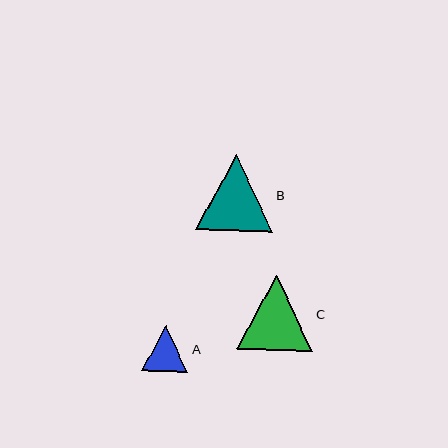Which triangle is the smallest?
Triangle A is the smallest with a size of approximately 46 pixels.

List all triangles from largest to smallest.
From largest to smallest: B, C, A.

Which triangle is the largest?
Triangle B is the largest with a size of approximately 77 pixels.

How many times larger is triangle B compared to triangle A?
Triangle B is approximately 1.7 times the size of triangle A.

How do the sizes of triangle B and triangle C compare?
Triangle B and triangle C are approximately the same size.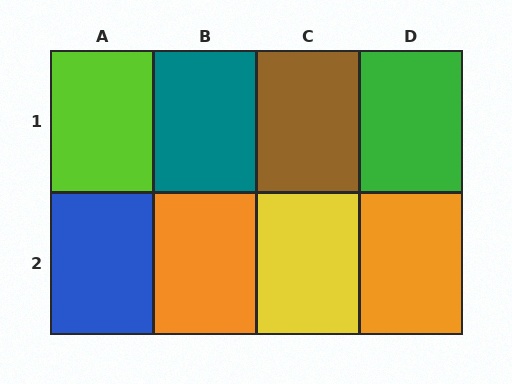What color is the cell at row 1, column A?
Lime.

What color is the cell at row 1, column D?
Green.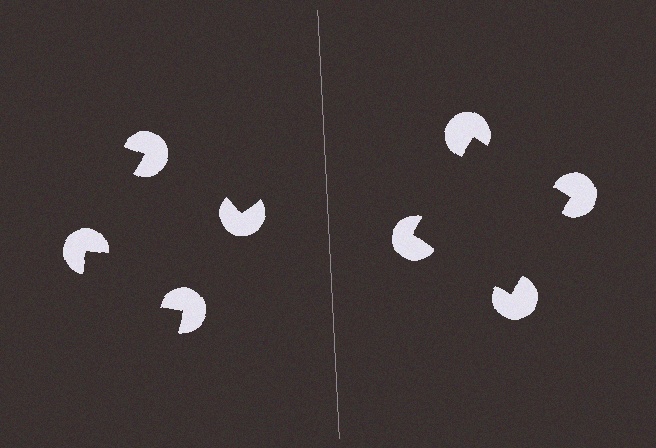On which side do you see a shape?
An illusory square appears on the right side. On the left side the wedge cuts are rotated, so no coherent shape forms.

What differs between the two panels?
The pac-man discs are positioned identically on both sides; only the wedge orientations differ. On the right they align to a square; on the left they are misaligned.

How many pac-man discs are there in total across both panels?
8 — 4 on each side.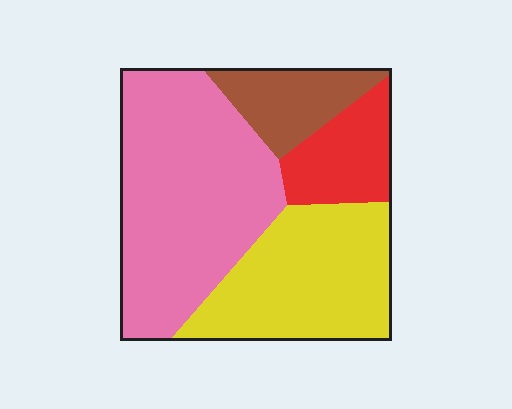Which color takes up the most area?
Pink, at roughly 45%.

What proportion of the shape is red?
Red covers 13% of the shape.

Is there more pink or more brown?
Pink.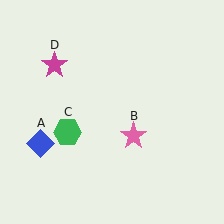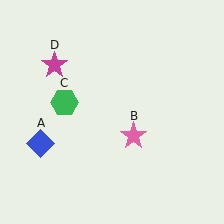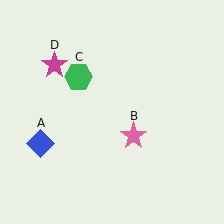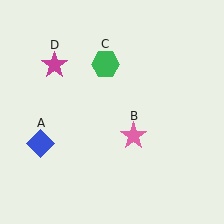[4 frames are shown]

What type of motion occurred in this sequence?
The green hexagon (object C) rotated clockwise around the center of the scene.